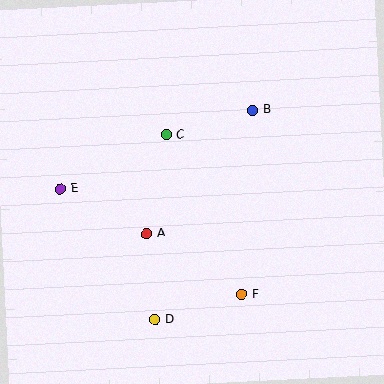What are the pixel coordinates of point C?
Point C is at (166, 135).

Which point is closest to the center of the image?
Point A at (147, 234) is closest to the center.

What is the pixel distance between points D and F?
The distance between D and F is 91 pixels.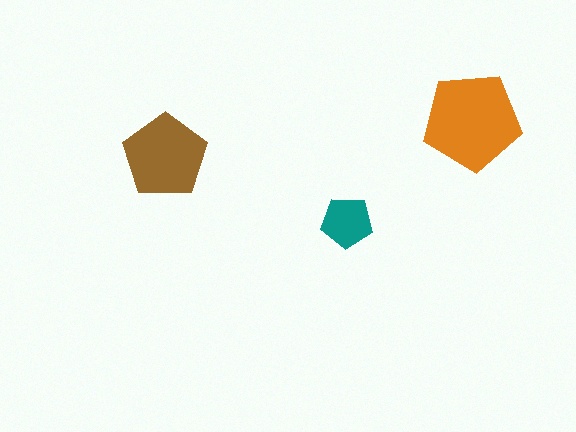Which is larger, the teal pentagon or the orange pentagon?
The orange one.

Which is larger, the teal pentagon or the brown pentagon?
The brown one.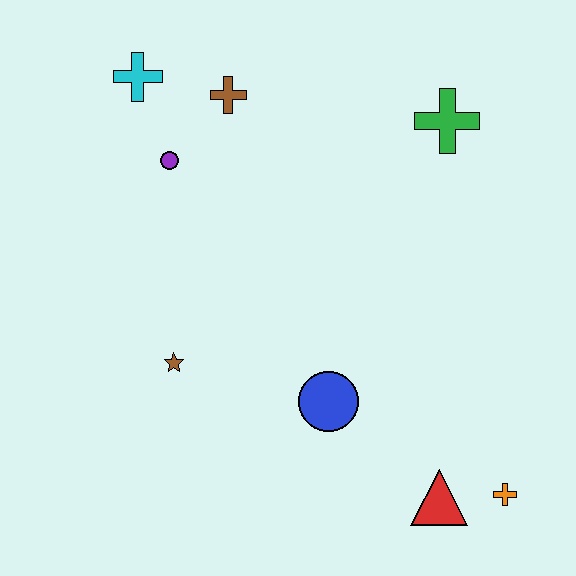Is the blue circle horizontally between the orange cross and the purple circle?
Yes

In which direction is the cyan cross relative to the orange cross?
The cyan cross is above the orange cross.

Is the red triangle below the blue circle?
Yes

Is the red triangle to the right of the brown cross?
Yes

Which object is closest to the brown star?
The blue circle is closest to the brown star.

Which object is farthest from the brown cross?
The orange cross is farthest from the brown cross.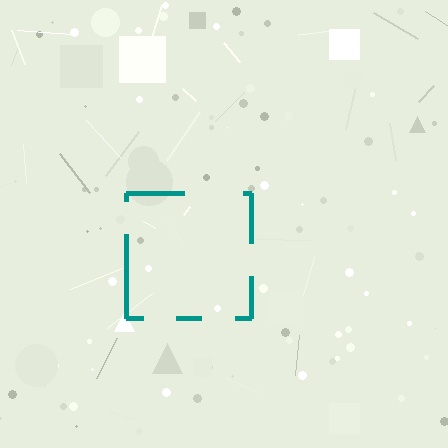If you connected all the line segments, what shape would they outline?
They would outline a square.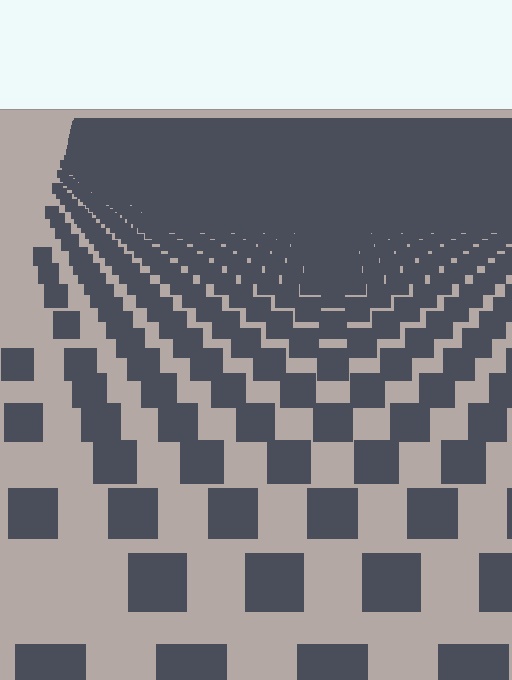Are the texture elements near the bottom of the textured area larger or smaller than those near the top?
Larger. Near the bottom, elements are closer to the viewer and appear at a bigger on-screen size.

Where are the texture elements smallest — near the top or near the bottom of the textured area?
Near the top.